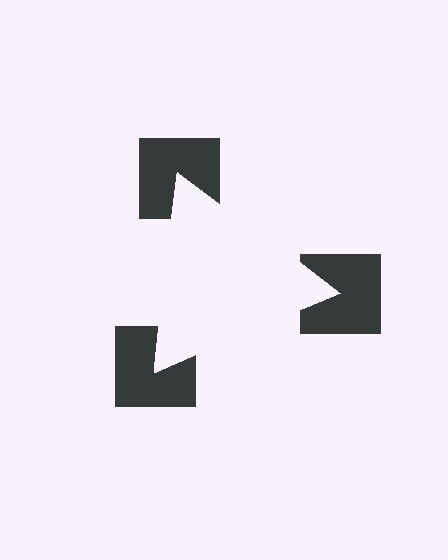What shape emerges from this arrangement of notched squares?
An illusory triangle — its edges are inferred from the aligned wedge cuts in the notched squares, not physically drawn.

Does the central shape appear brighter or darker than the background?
It typically appears slightly brighter than the background, even though no actual brightness change is drawn.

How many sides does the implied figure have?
3 sides.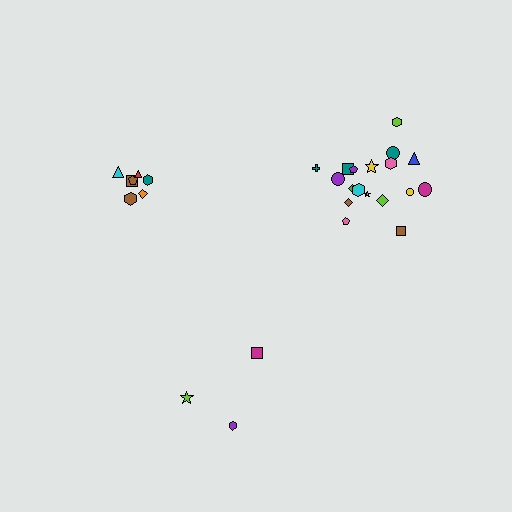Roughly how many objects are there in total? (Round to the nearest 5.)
Roughly 30 objects in total.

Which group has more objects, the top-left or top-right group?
The top-right group.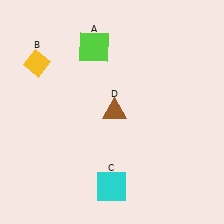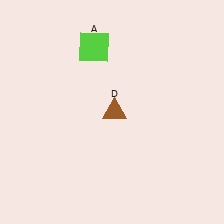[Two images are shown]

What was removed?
The cyan square (C), the yellow diamond (B) were removed in Image 2.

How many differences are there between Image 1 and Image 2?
There are 2 differences between the two images.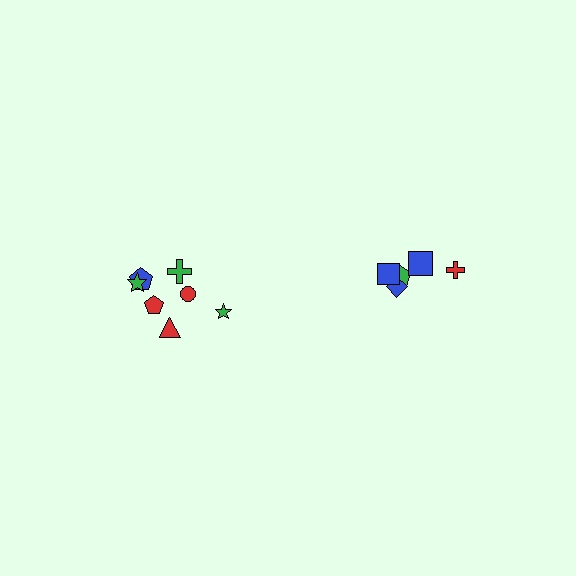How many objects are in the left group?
There are 7 objects.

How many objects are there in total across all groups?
There are 12 objects.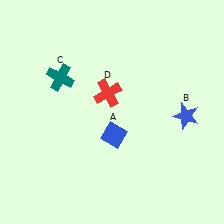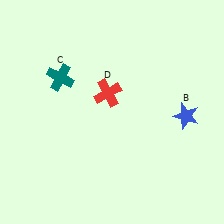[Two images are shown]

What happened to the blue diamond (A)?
The blue diamond (A) was removed in Image 2. It was in the bottom-right area of Image 1.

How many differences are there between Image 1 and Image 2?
There is 1 difference between the two images.